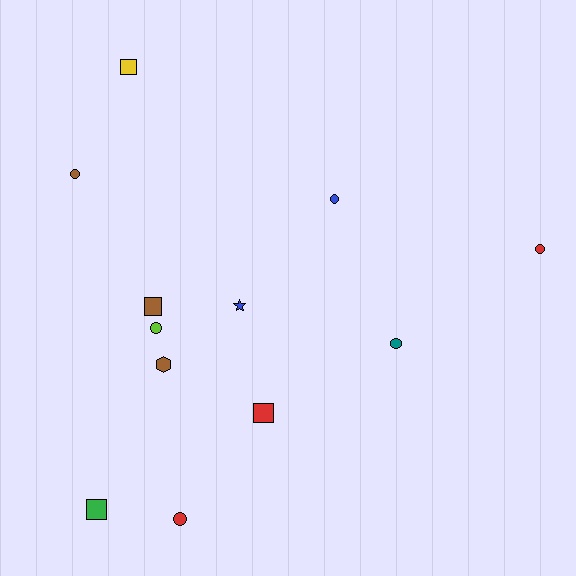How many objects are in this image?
There are 12 objects.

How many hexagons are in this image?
There is 1 hexagon.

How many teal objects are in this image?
There is 1 teal object.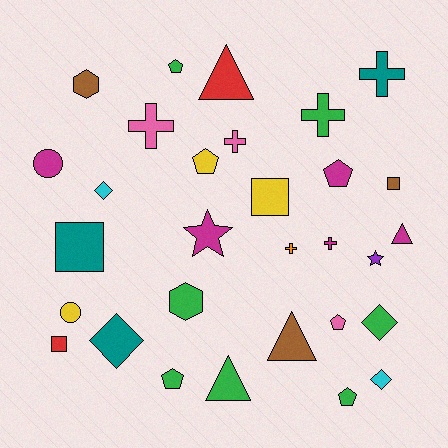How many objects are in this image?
There are 30 objects.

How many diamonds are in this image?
There are 4 diamonds.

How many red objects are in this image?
There are 2 red objects.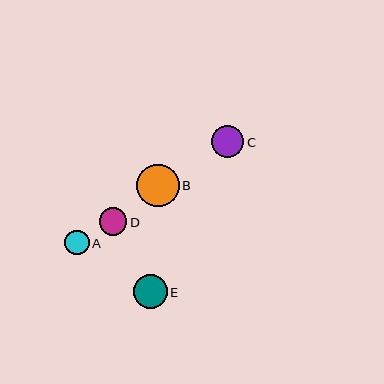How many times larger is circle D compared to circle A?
Circle D is approximately 1.1 times the size of circle A.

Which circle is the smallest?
Circle A is the smallest with a size of approximately 24 pixels.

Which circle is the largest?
Circle B is the largest with a size of approximately 43 pixels.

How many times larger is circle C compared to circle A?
Circle C is approximately 1.3 times the size of circle A.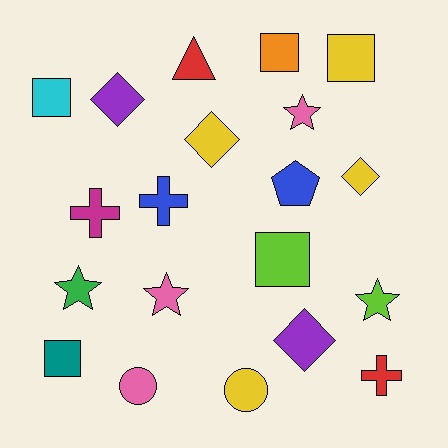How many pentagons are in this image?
There is 1 pentagon.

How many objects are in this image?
There are 20 objects.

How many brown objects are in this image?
There are no brown objects.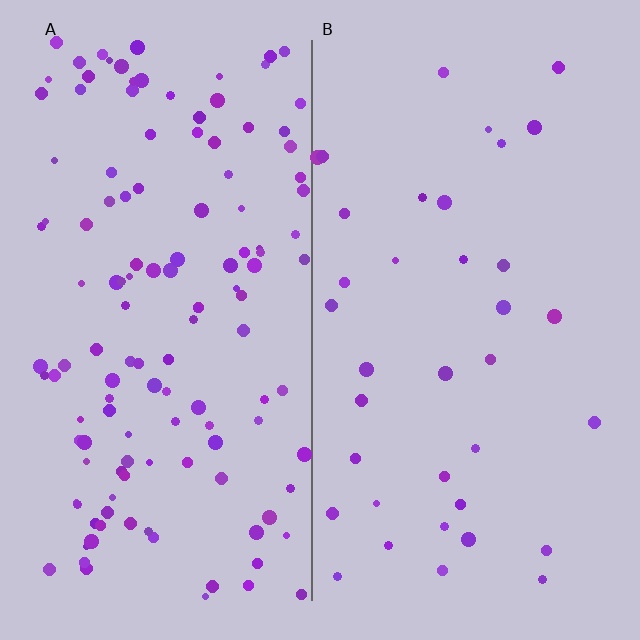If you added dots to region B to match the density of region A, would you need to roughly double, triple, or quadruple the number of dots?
Approximately quadruple.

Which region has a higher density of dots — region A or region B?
A (the left).